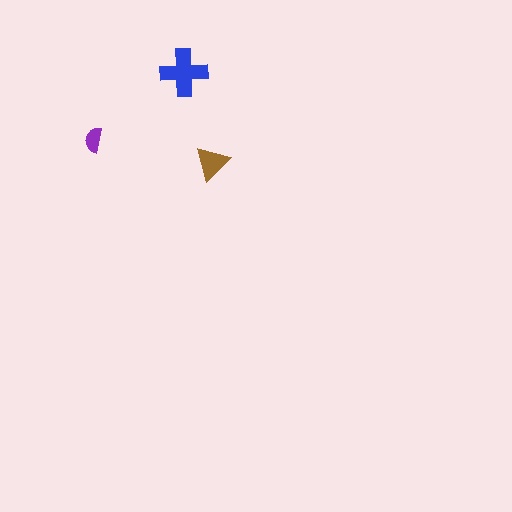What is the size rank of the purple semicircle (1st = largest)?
3rd.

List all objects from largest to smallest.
The blue cross, the brown triangle, the purple semicircle.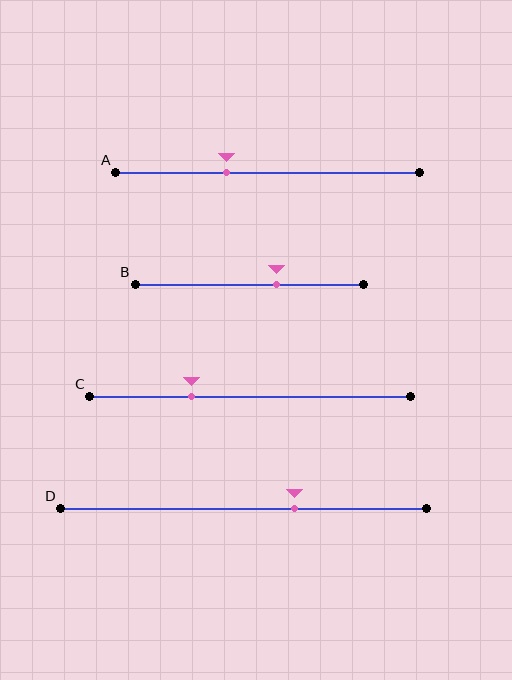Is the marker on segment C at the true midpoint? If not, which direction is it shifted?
No, the marker on segment C is shifted to the left by about 18% of the segment length.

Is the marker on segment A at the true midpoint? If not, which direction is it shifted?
No, the marker on segment A is shifted to the left by about 13% of the segment length.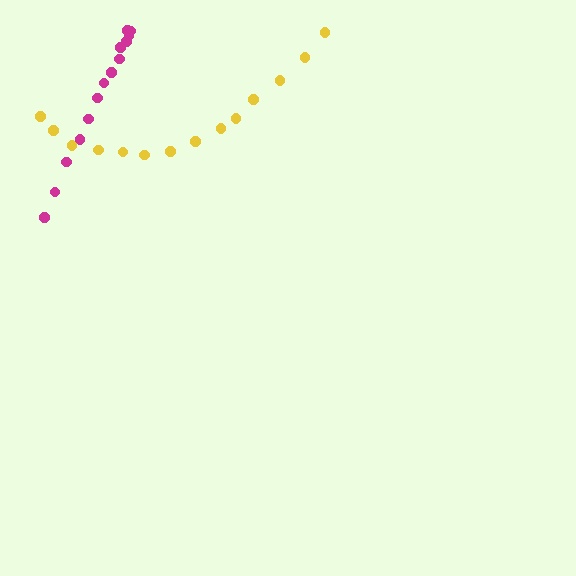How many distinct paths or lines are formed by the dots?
There are 2 distinct paths.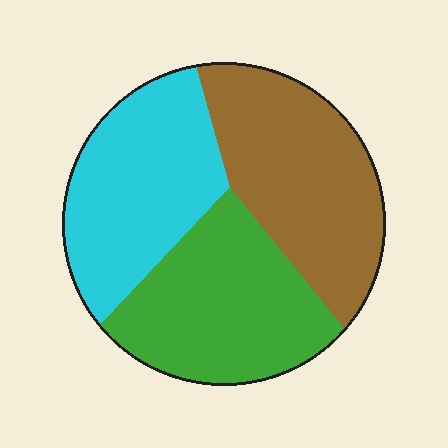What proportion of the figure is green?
Green covers roughly 35% of the figure.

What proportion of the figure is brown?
Brown takes up about one third (1/3) of the figure.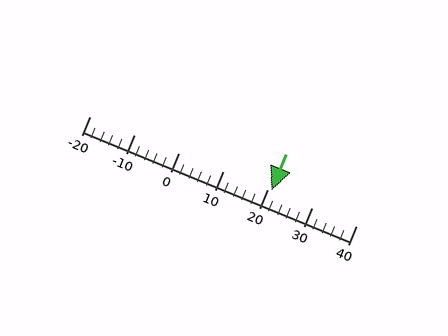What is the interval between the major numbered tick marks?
The major tick marks are spaced 10 units apart.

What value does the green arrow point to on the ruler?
The green arrow points to approximately 21.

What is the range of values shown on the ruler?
The ruler shows values from -20 to 40.